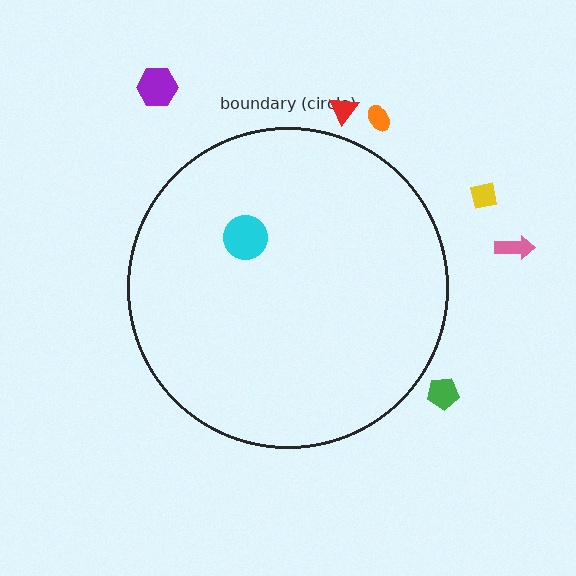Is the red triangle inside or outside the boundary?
Outside.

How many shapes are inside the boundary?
1 inside, 6 outside.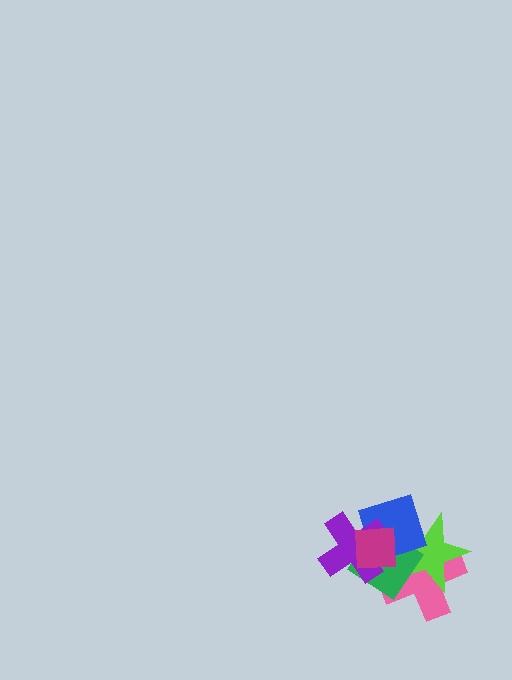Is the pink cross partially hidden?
Yes, it is partially covered by another shape.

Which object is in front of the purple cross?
The magenta square is in front of the purple cross.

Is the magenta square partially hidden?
No, no other shape covers it.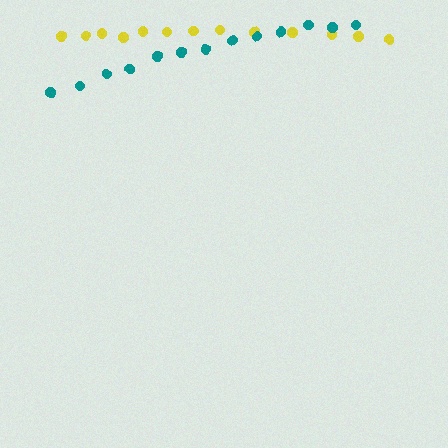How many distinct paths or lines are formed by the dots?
There are 2 distinct paths.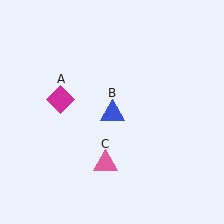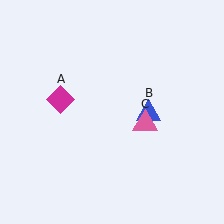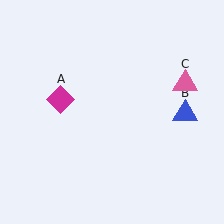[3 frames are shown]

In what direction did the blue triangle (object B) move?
The blue triangle (object B) moved right.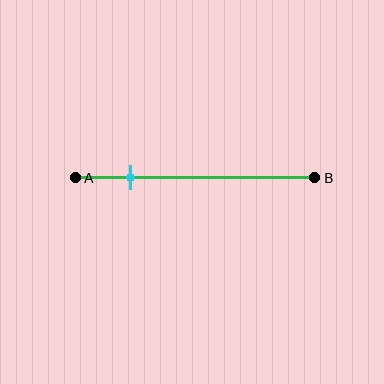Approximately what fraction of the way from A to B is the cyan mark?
The cyan mark is approximately 25% of the way from A to B.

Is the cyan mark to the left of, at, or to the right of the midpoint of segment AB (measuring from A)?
The cyan mark is to the left of the midpoint of segment AB.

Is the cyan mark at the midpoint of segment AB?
No, the mark is at about 25% from A, not at the 50% midpoint.